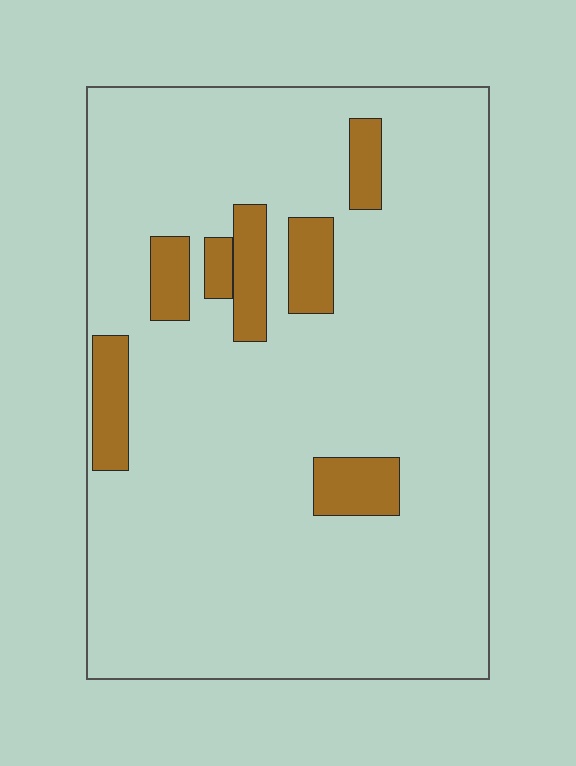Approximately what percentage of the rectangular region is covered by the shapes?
Approximately 10%.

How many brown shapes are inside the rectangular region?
7.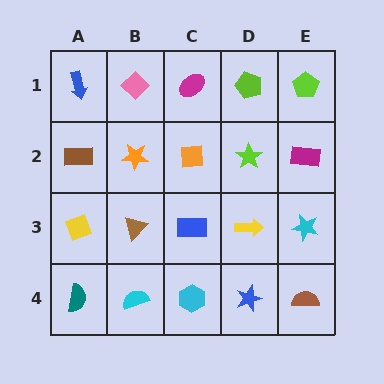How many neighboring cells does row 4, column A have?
2.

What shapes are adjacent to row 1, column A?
A brown rectangle (row 2, column A), a pink diamond (row 1, column B).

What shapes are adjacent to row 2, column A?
A blue arrow (row 1, column A), a yellow diamond (row 3, column A), an orange star (row 2, column B).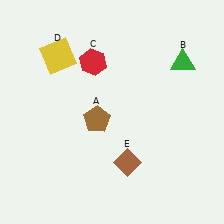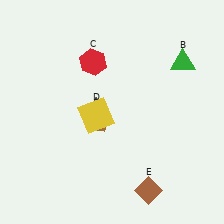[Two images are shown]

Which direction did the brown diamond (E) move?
The brown diamond (E) moved down.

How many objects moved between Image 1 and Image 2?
2 objects moved between the two images.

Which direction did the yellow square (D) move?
The yellow square (D) moved down.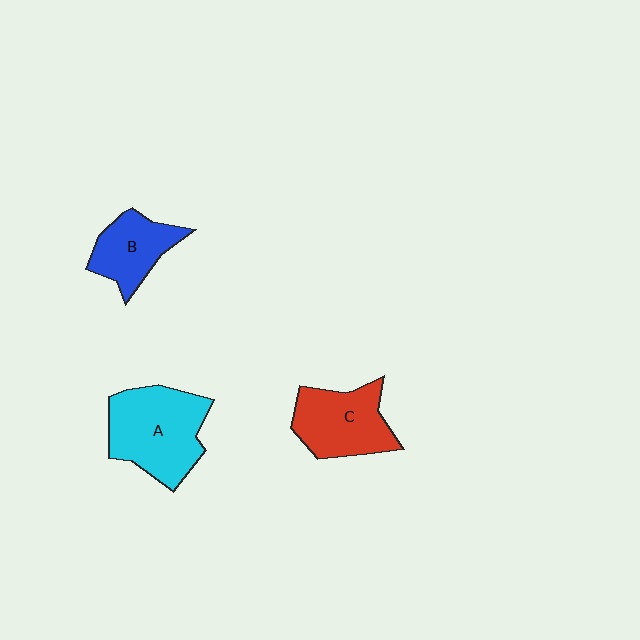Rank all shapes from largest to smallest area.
From largest to smallest: A (cyan), C (red), B (blue).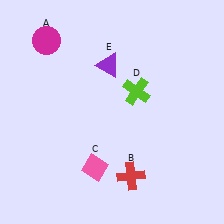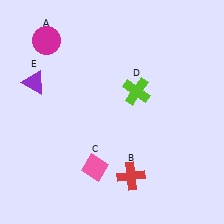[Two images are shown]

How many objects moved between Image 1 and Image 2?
1 object moved between the two images.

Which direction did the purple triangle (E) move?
The purple triangle (E) moved left.